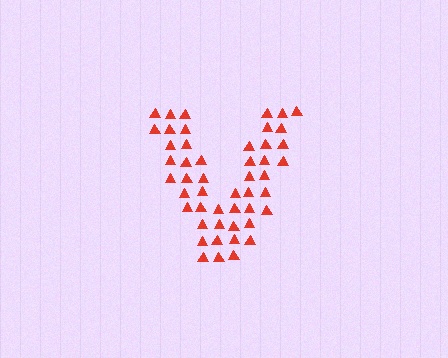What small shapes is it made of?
It is made of small triangles.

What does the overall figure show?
The overall figure shows the letter V.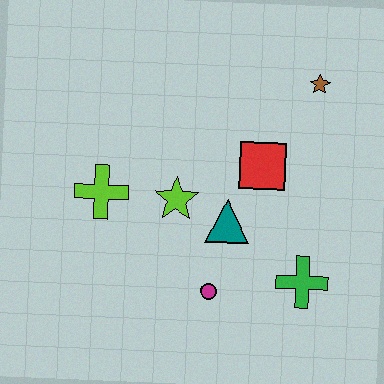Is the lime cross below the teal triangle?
No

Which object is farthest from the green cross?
The lime cross is farthest from the green cross.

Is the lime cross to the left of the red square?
Yes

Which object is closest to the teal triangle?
The lime star is closest to the teal triangle.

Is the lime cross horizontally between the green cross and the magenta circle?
No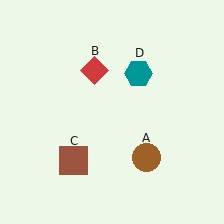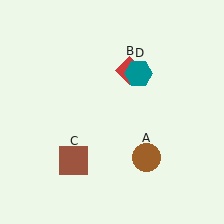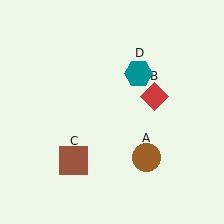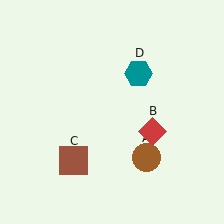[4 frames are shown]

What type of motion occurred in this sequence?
The red diamond (object B) rotated clockwise around the center of the scene.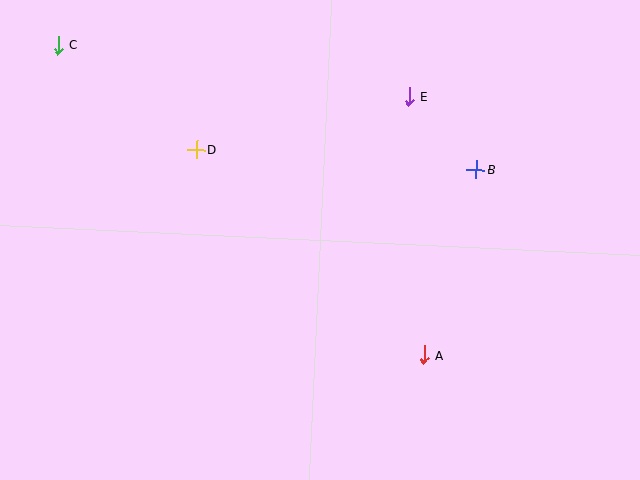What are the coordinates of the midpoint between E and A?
The midpoint between E and A is at (417, 225).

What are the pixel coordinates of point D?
Point D is at (196, 149).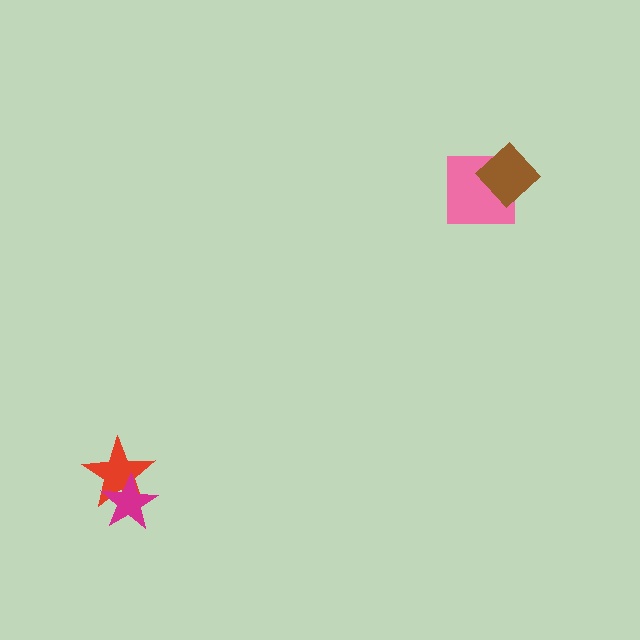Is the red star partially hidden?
Yes, it is partially covered by another shape.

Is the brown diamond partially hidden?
No, no other shape covers it.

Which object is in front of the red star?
The magenta star is in front of the red star.